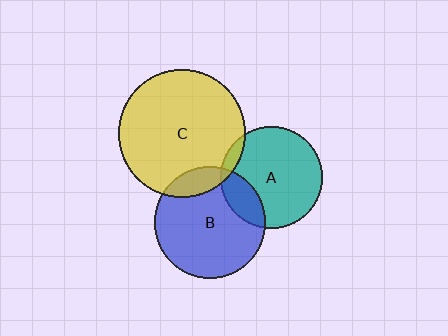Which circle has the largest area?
Circle C (yellow).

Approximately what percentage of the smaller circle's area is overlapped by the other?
Approximately 20%.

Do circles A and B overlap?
Yes.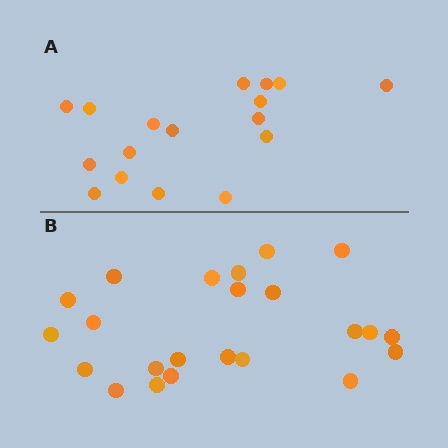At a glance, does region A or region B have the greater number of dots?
Region B (the bottom region) has more dots.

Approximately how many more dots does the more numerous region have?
Region B has about 6 more dots than region A.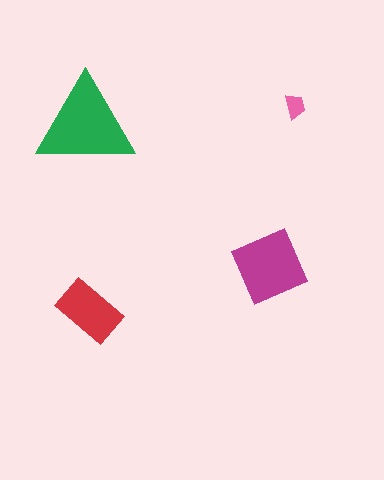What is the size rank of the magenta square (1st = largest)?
2nd.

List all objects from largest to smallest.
The green triangle, the magenta square, the red rectangle, the pink trapezoid.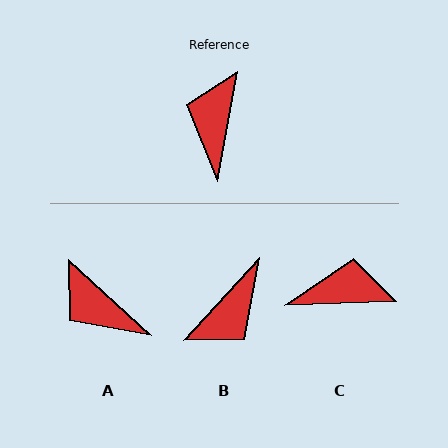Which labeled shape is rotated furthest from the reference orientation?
B, about 148 degrees away.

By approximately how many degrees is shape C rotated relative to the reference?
Approximately 77 degrees clockwise.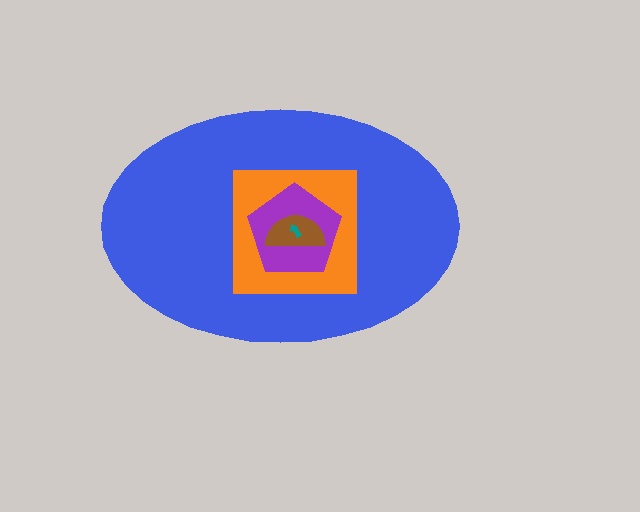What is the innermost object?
The teal arrow.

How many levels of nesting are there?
5.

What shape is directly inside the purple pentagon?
The brown semicircle.